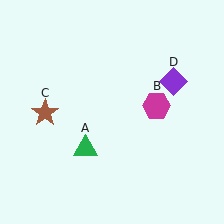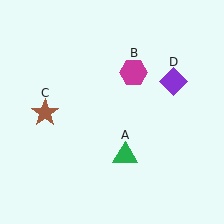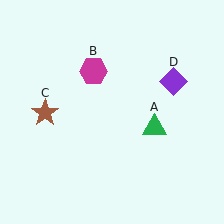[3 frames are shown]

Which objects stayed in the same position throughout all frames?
Brown star (object C) and purple diamond (object D) remained stationary.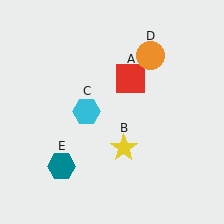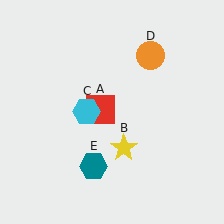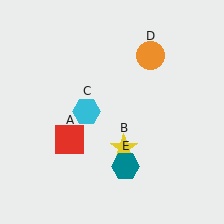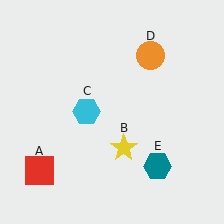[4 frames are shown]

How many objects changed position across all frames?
2 objects changed position: red square (object A), teal hexagon (object E).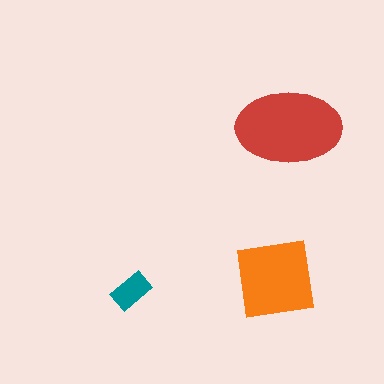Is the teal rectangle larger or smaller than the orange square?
Smaller.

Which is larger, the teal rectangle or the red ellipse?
The red ellipse.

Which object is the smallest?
The teal rectangle.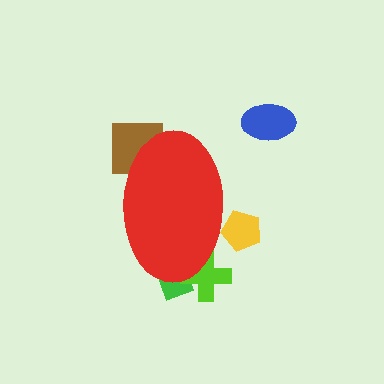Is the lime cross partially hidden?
Yes, the lime cross is partially hidden behind the red ellipse.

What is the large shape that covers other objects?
A red ellipse.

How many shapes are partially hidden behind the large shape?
4 shapes are partially hidden.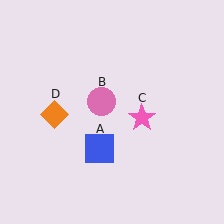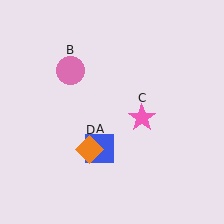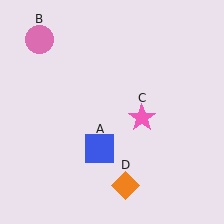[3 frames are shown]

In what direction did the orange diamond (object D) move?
The orange diamond (object D) moved down and to the right.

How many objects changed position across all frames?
2 objects changed position: pink circle (object B), orange diamond (object D).